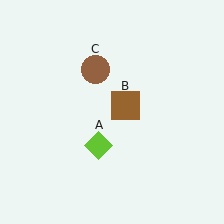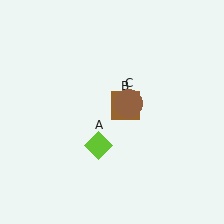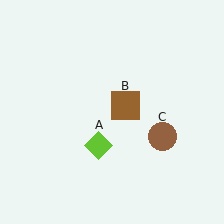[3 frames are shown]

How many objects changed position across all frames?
1 object changed position: brown circle (object C).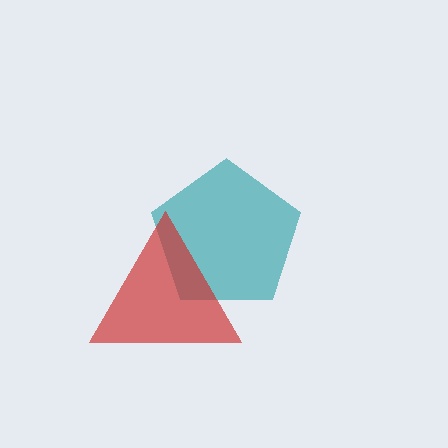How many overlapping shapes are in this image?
There are 2 overlapping shapes in the image.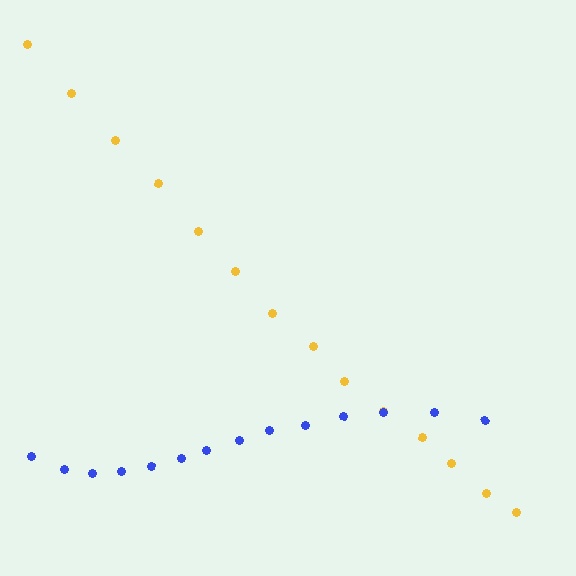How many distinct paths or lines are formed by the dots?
There are 2 distinct paths.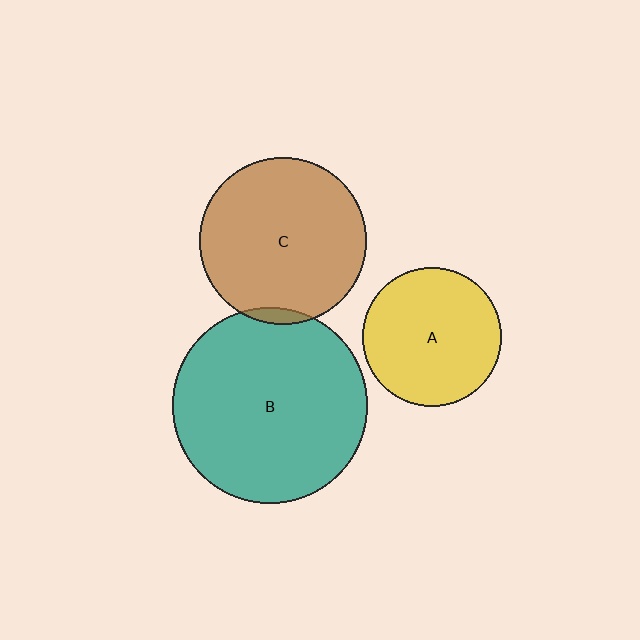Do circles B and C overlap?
Yes.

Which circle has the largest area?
Circle B (teal).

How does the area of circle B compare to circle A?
Approximately 2.0 times.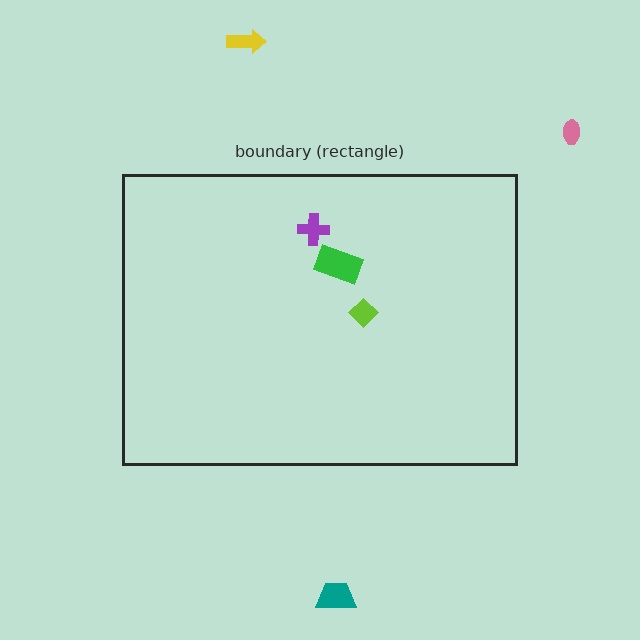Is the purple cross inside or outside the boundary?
Inside.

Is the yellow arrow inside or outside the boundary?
Outside.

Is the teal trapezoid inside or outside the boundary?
Outside.